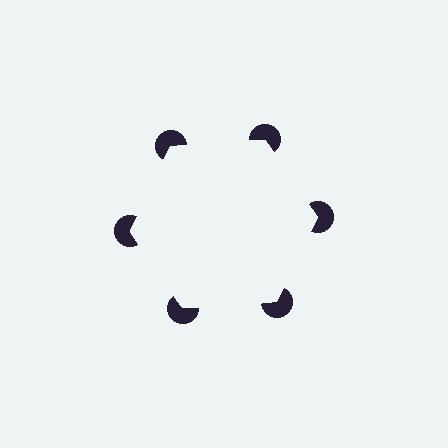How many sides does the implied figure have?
6 sides.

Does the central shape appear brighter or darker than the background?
It typically appears slightly brighter than the background, even though no actual brightness change is drawn.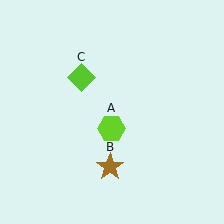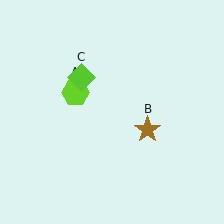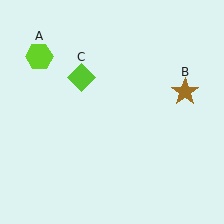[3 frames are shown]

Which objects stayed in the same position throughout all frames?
Lime diamond (object C) remained stationary.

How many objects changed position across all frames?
2 objects changed position: lime hexagon (object A), brown star (object B).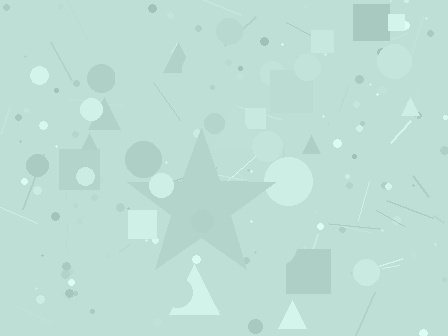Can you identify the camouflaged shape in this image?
The camouflaged shape is a star.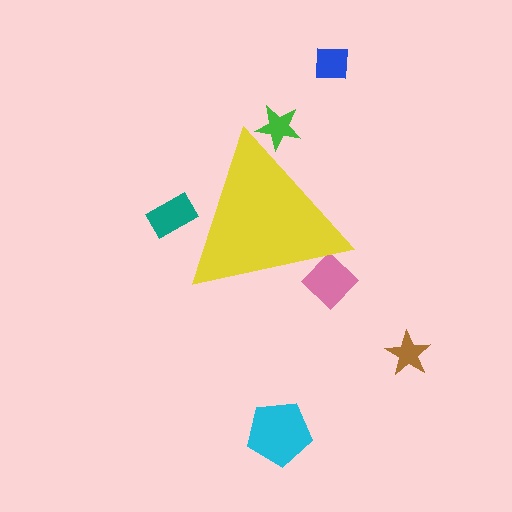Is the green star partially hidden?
Yes, the green star is partially hidden behind the yellow triangle.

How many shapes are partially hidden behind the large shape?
3 shapes are partially hidden.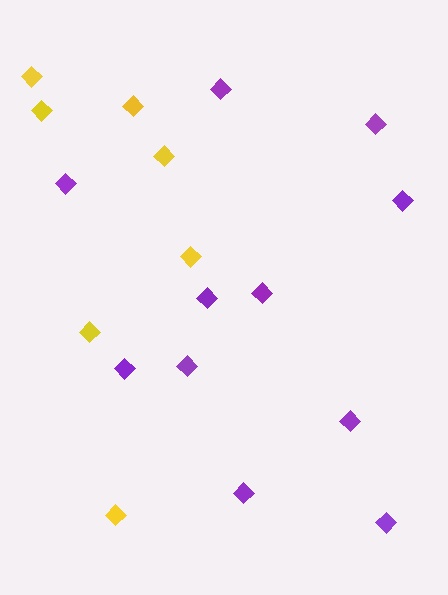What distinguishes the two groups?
There are 2 groups: one group of yellow diamonds (7) and one group of purple diamonds (11).